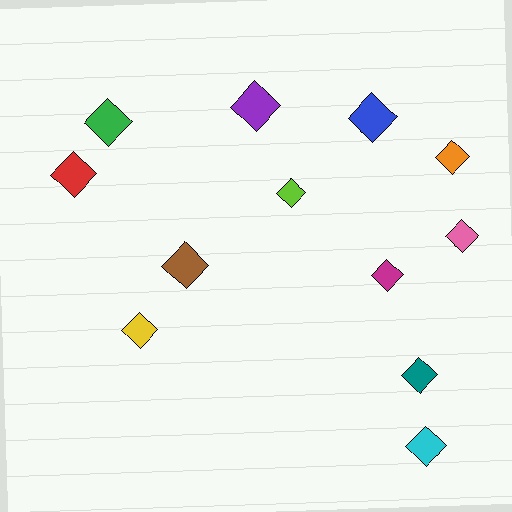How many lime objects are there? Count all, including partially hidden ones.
There is 1 lime object.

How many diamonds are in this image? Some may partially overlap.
There are 12 diamonds.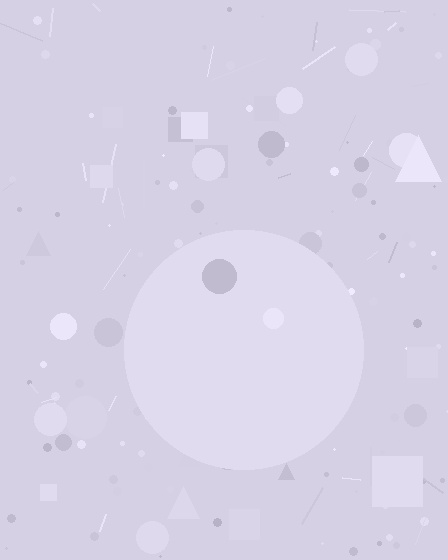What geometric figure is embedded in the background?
A circle is embedded in the background.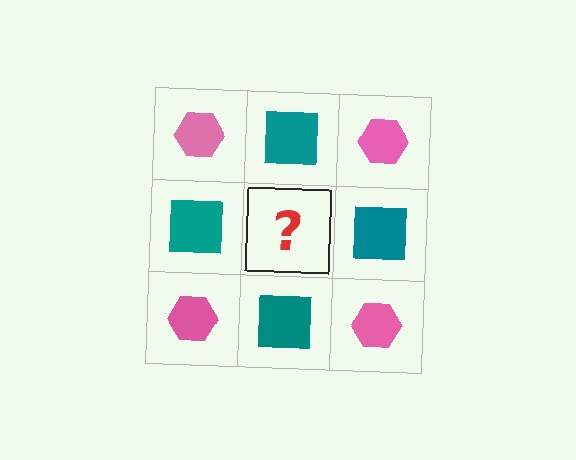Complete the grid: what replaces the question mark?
The question mark should be replaced with a pink hexagon.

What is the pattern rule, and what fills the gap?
The rule is that it alternates pink hexagon and teal square in a checkerboard pattern. The gap should be filled with a pink hexagon.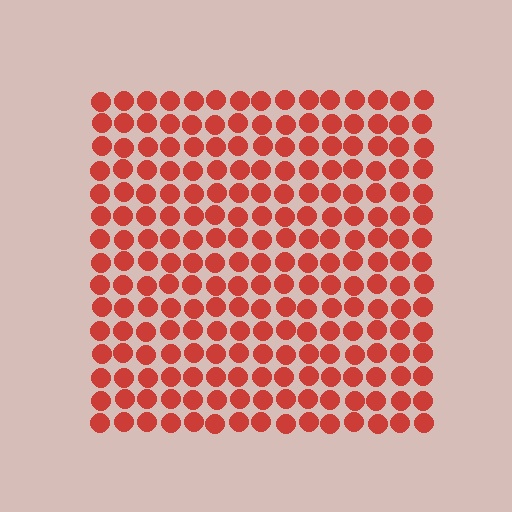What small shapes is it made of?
It is made of small circles.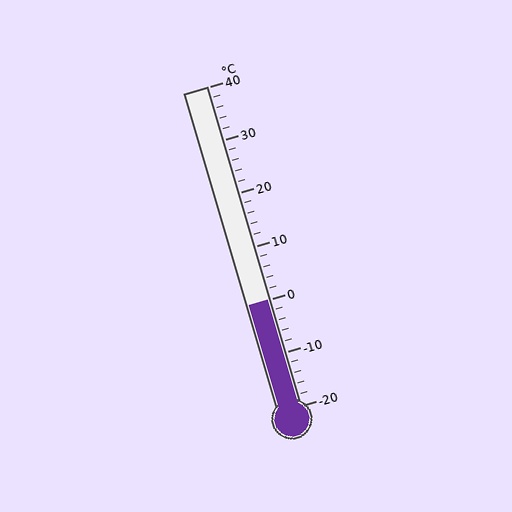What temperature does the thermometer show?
The thermometer shows approximately 0°C.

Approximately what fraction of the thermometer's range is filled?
The thermometer is filled to approximately 35% of its range.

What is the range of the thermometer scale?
The thermometer scale ranges from -20°C to 40°C.